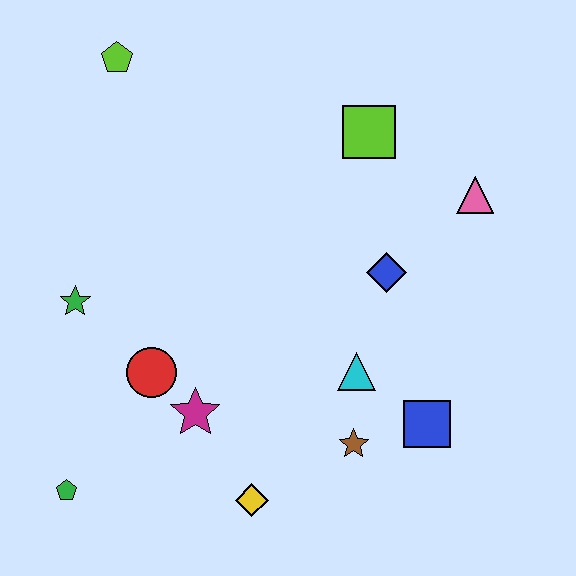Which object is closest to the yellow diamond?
The magenta star is closest to the yellow diamond.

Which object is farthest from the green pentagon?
The pink triangle is farthest from the green pentagon.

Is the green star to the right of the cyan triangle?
No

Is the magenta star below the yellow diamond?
No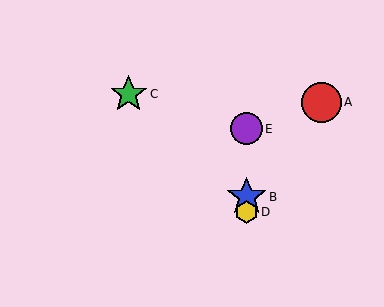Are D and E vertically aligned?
Yes, both are at x≈247.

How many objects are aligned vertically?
3 objects (B, D, E) are aligned vertically.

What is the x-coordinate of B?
Object B is at x≈247.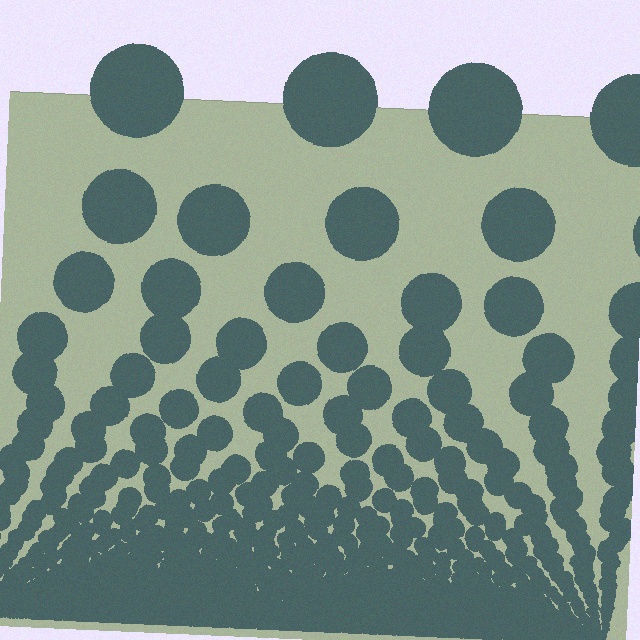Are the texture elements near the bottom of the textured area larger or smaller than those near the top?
Smaller. The gradient is inverted — elements near the bottom are smaller and denser.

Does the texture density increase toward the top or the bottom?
Density increases toward the bottom.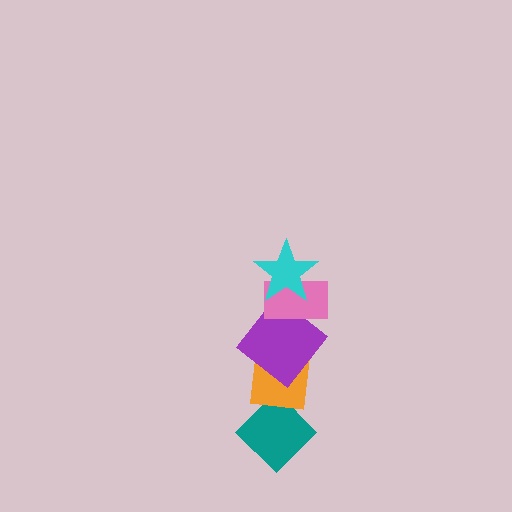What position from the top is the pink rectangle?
The pink rectangle is 2nd from the top.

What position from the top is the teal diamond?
The teal diamond is 5th from the top.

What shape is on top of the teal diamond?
The orange square is on top of the teal diamond.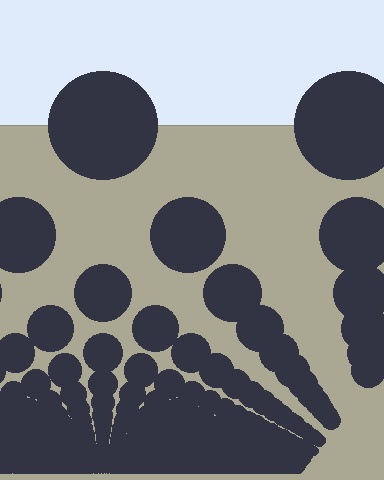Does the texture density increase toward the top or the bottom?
Density increases toward the bottom.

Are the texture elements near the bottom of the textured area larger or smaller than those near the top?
Smaller. The gradient is inverted — elements near the bottom are smaller and denser.